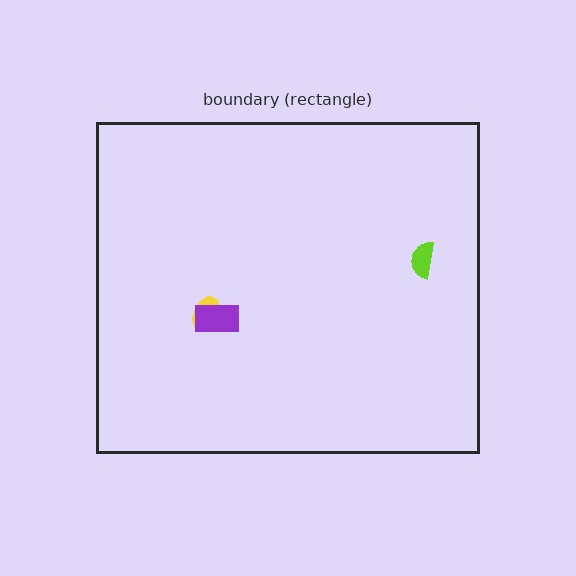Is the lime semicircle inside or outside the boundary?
Inside.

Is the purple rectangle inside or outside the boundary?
Inside.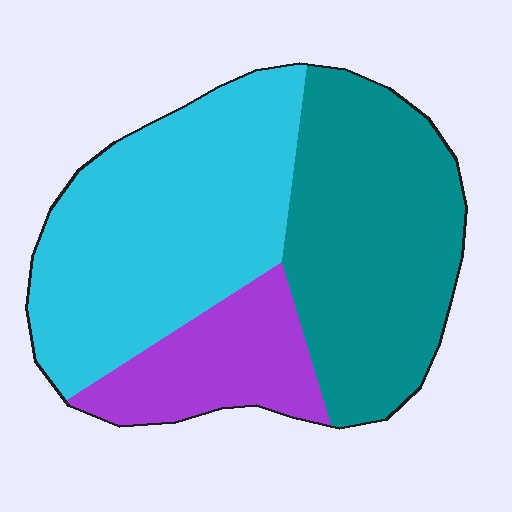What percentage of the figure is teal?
Teal takes up between a third and a half of the figure.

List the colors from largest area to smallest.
From largest to smallest: cyan, teal, purple.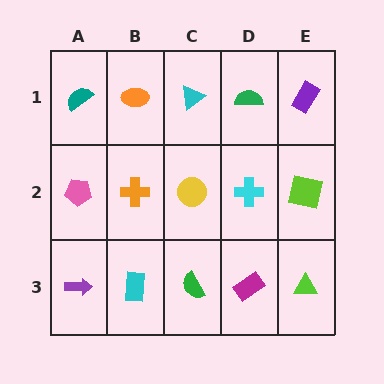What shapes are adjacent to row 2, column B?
An orange ellipse (row 1, column B), a cyan rectangle (row 3, column B), a pink pentagon (row 2, column A), a yellow circle (row 2, column C).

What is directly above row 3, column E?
A lime square.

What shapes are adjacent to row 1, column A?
A pink pentagon (row 2, column A), an orange ellipse (row 1, column B).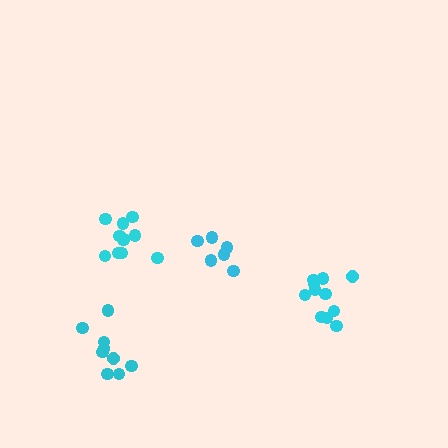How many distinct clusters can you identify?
There are 4 distinct clusters.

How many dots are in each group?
Group 1: 11 dots, Group 2: 10 dots, Group 3: 11 dots, Group 4: 7 dots (39 total).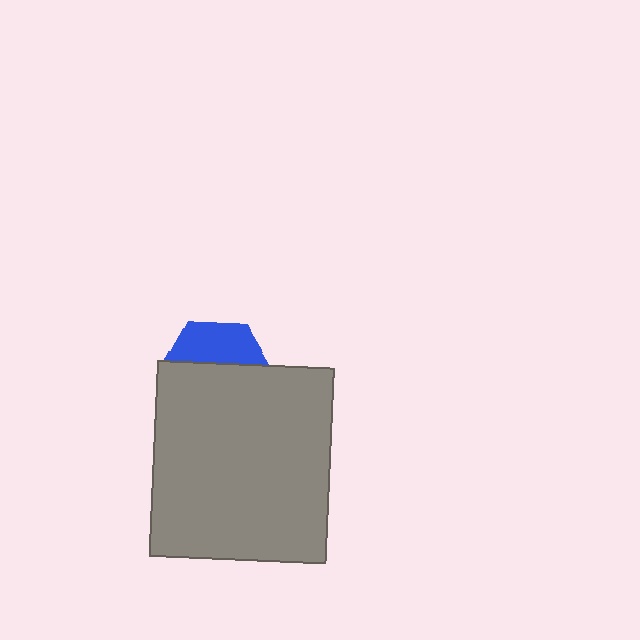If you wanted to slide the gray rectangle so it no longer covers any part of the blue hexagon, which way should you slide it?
Slide it down — that is the most direct way to separate the two shapes.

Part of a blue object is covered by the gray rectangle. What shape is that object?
It is a hexagon.